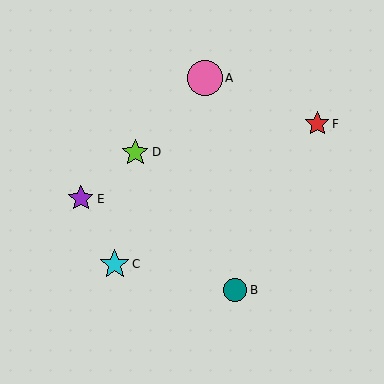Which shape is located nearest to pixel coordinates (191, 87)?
The pink circle (labeled A) at (205, 78) is nearest to that location.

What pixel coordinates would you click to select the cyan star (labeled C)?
Click at (115, 264) to select the cyan star C.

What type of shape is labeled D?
Shape D is a lime star.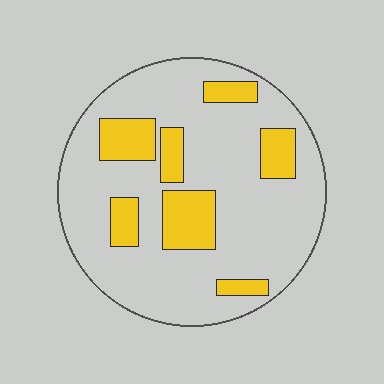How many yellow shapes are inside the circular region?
7.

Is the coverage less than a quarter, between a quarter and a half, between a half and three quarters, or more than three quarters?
Less than a quarter.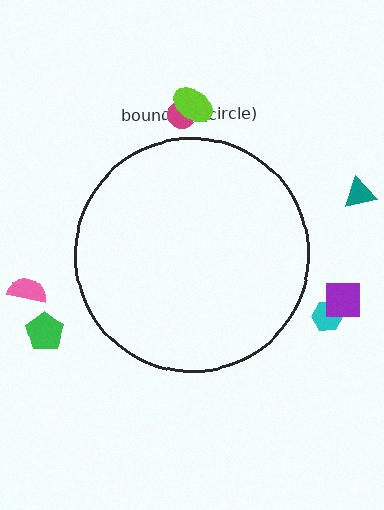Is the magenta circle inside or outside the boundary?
Outside.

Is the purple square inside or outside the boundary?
Outside.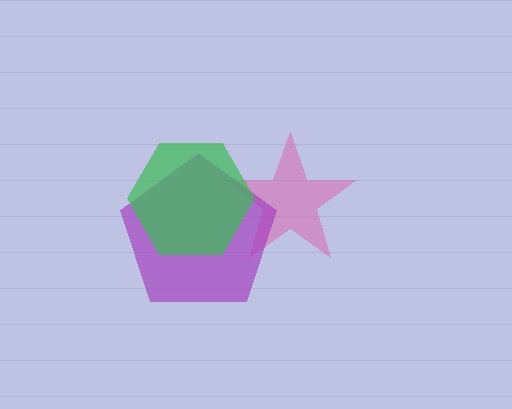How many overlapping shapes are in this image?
There are 3 overlapping shapes in the image.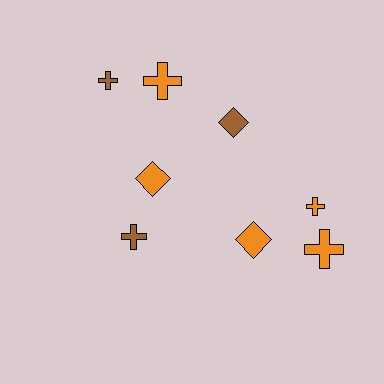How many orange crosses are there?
There are 3 orange crosses.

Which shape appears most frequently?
Cross, with 5 objects.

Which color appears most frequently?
Orange, with 5 objects.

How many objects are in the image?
There are 8 objects.